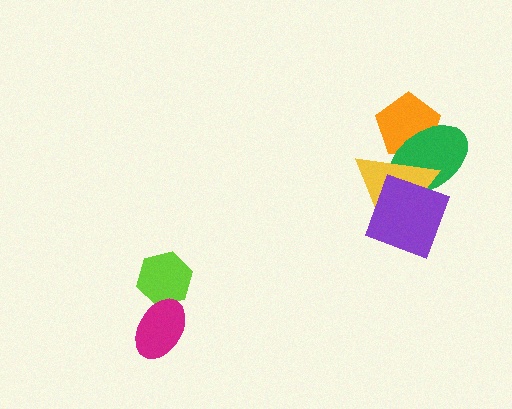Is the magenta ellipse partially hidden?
No, no other shape covers it.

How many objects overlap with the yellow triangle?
3 objects overlap with the yellow triangle.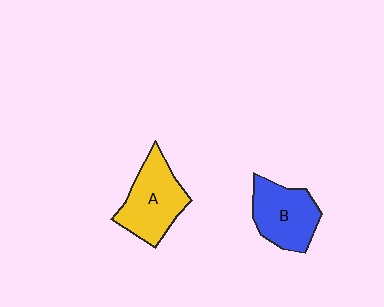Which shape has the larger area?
Shape A (yellow).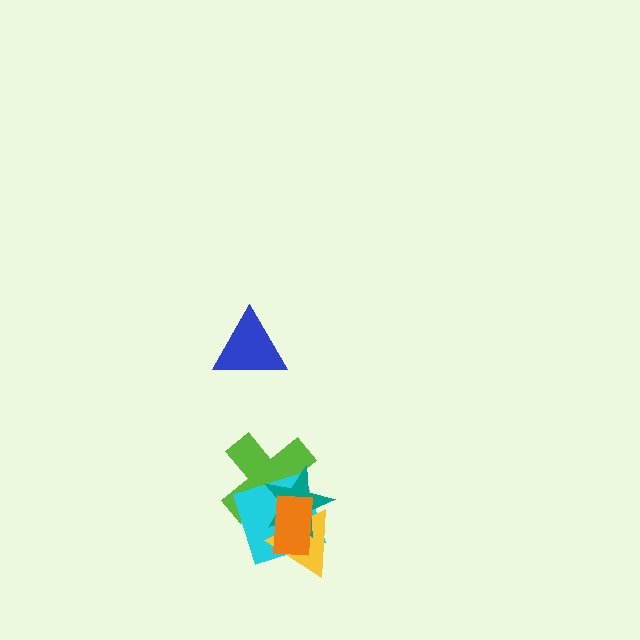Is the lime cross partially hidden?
Yes, it is partially covered by another shape.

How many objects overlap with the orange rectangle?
4 objects overlap with the orange rectangle.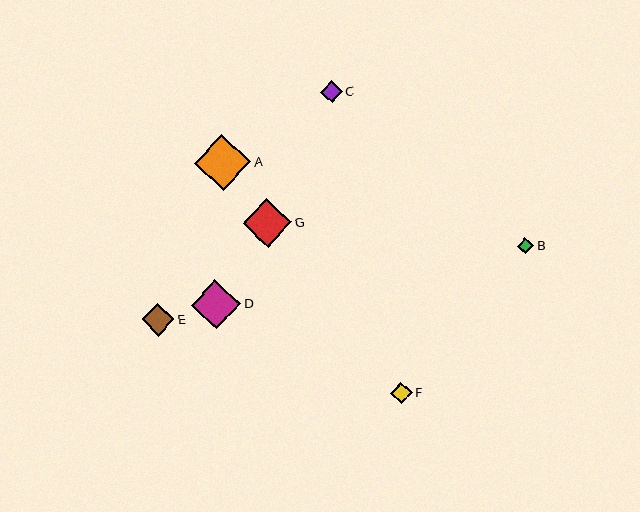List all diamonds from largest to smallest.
From largest to smallest: A, D, G, E, C, F, B.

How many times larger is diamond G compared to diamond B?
Diamond G is approximately 2.9 times the size of diamond B.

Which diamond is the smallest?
Diamond B is the smallest with a size of approximately 17 pixels.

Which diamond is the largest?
Diamond A is the largest with a size of approximately 56 pixels.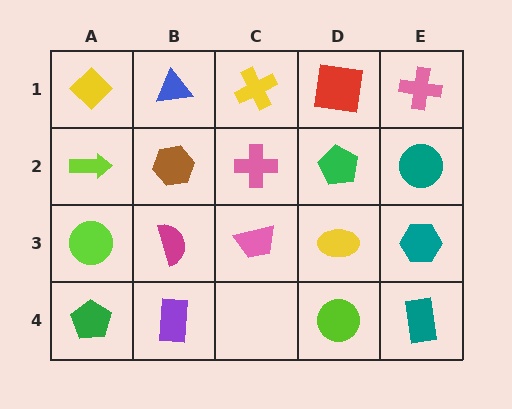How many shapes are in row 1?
5 shapes.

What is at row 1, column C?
A yellow cross.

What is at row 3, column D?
A yellow ellipse.